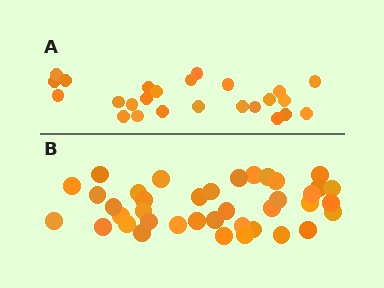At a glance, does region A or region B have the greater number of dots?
Region B (the bottom region) has more dots.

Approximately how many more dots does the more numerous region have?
Region B has approximately 15 more dots than region A.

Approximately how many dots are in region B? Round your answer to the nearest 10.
About 40 dots. (The exact count is 39, which rounds to 40.)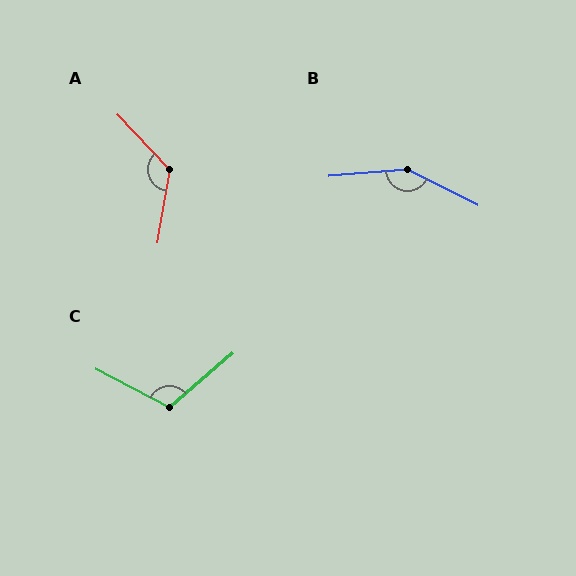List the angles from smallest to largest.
C (112°), A (127°), B (149°).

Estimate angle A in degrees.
Approximately 127 degrees.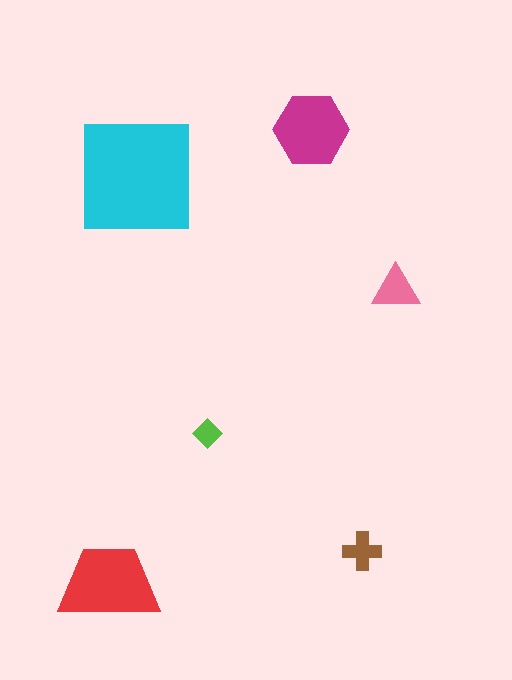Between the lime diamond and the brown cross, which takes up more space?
The brown cross.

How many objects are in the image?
There are 6 objects in the image.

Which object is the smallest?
The lime diamond.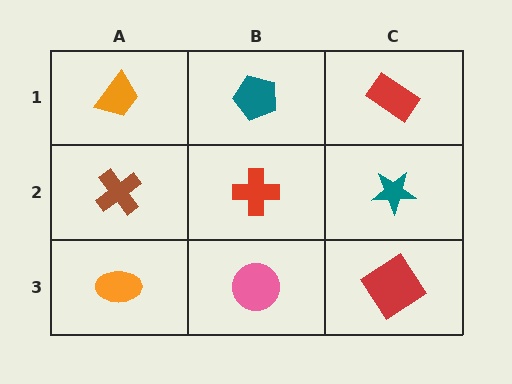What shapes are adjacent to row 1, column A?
A brown cross (row 2, column A), a teal pentagon (row 1, column B).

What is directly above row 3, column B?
A red cross.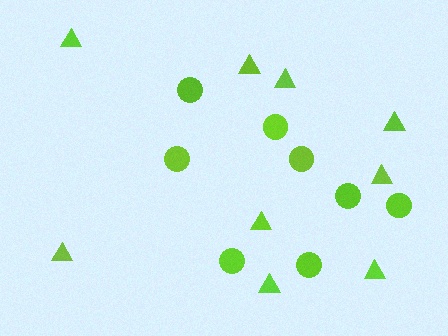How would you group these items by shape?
There are 2 groups: one group of triangles (9) and one group of circles (8).